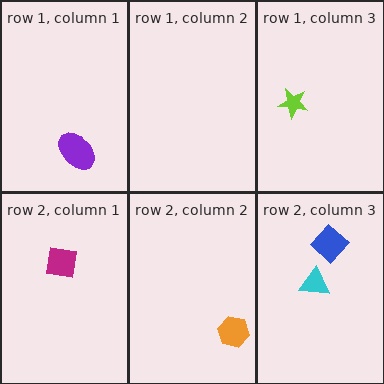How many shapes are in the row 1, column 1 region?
1.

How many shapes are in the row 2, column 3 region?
2.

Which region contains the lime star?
The row 1, column 3 region.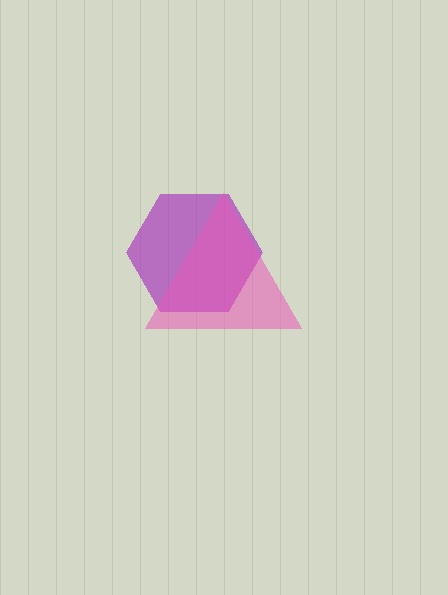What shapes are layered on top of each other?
The layered shapes are: a purple hexagon, a pink triangle.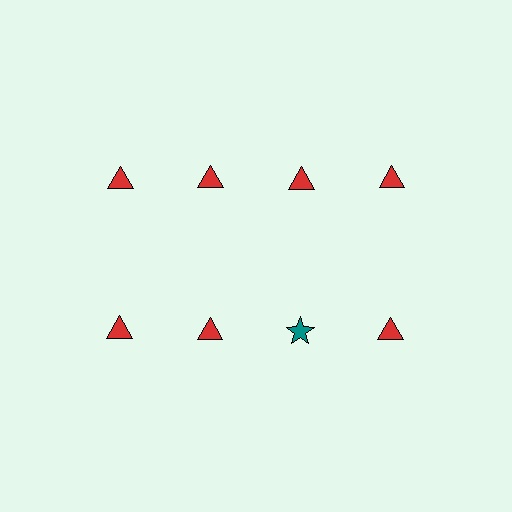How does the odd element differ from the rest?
It differs in both color (teal instead of red) and shape (star instead of triangle).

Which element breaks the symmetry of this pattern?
The teal star in the second row, center column breaks the symmetry. All other shapes are red triangles.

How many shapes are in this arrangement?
There are 8 shapes arranged in a grid pattern.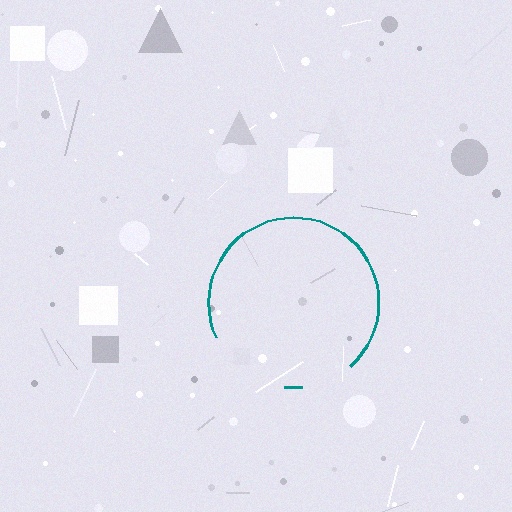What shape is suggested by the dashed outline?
The dashed outline suggests a circle.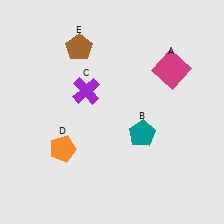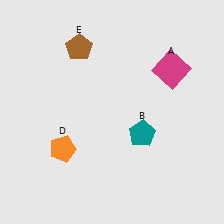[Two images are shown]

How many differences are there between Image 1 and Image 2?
There is 1 difference between the two images.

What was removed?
The purple cross (C) was removed in Image 2.